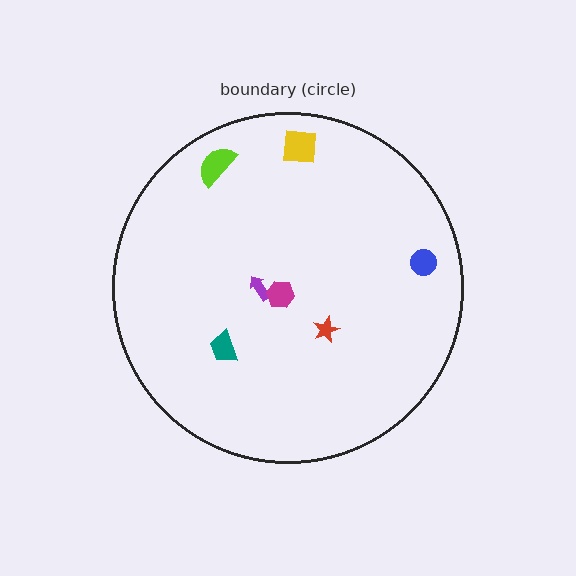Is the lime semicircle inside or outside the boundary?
Inside.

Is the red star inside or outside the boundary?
Inside.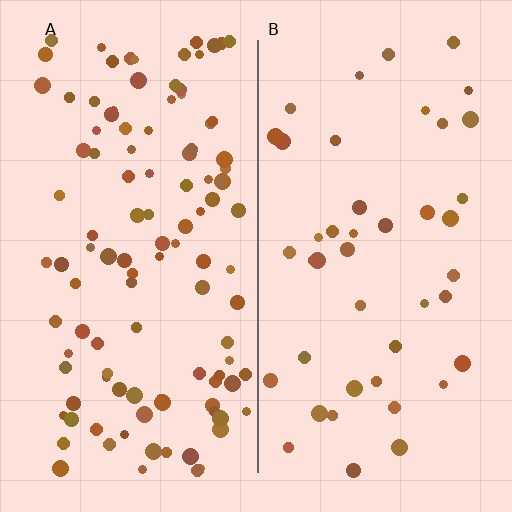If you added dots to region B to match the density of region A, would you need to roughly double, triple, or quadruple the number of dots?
Approximately triple.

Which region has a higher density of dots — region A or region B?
A (the left).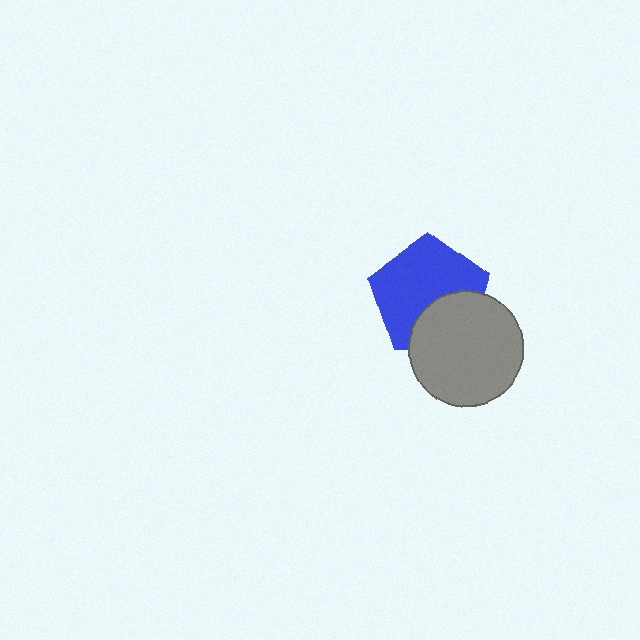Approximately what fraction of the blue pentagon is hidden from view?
Roughly 33% of the blue pentagon is hidden behind the gray circle.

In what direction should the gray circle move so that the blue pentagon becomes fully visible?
The gray circle should move down. That is the shortest direction to clear the overlap and leave the blue pentagon fully visible.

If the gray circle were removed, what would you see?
You would see the complete blue pentagon.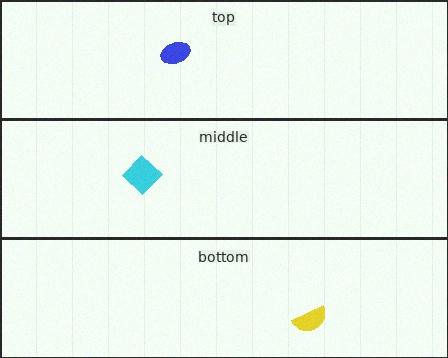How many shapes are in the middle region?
1.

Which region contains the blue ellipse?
The top region.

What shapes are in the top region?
The blue ellipse.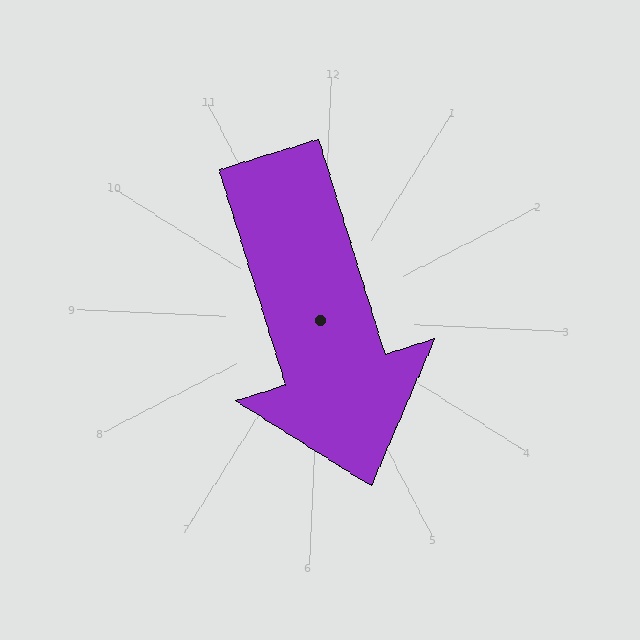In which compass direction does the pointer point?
South.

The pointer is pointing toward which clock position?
Roughly 5 o'clock.